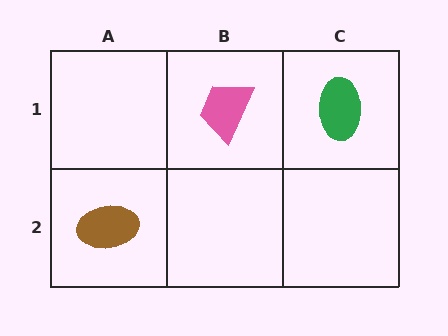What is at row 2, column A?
A brown ellipse.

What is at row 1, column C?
A green ellipse.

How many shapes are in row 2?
1 shape.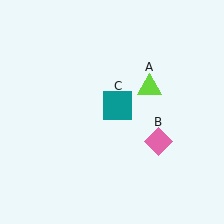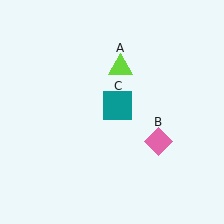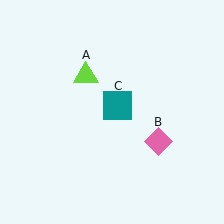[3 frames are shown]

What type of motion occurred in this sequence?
The lime triangle (object A) rotated counterclockwise around the center of the scene.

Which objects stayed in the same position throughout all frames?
Pink diamond (object B) and teal square (object C) remained stationary.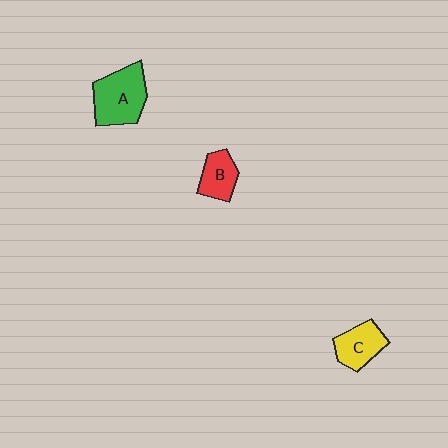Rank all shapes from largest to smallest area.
From largest to smallest: A (green), C (yellow), B (red).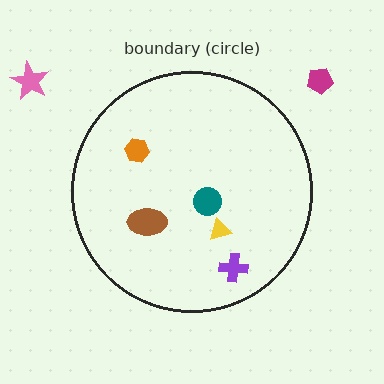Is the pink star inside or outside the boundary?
Outside.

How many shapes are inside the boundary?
5 inside, 2 outside.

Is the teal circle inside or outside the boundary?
Inside.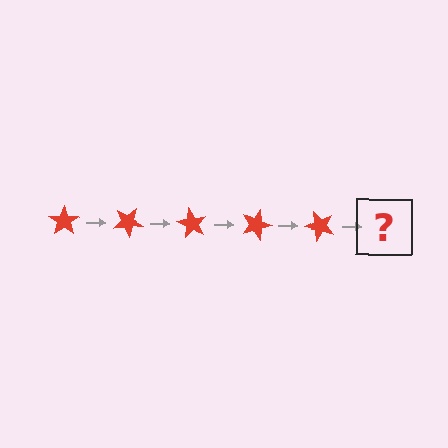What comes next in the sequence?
The next element should be a red star rotated 150 degrees.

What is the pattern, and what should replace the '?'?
The pattern is that the star rotates 30 degrees each step. The '?' should be a red star rotated 150 degrees.